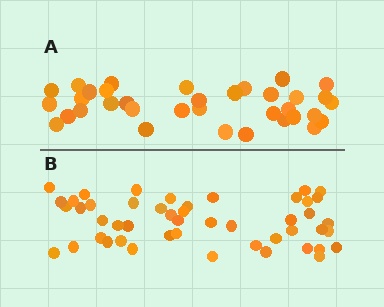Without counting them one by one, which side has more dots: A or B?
Region B (the bottom region) has more dots.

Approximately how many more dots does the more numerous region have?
Region B has approximately 15 more dots than region A.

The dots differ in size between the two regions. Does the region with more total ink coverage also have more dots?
No. Region A has more total ink coverage because its dots are larger, but region B actually contains more individual dots. Total area can be misleading — the number of items is what matters here.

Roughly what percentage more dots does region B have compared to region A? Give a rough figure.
About 35% more.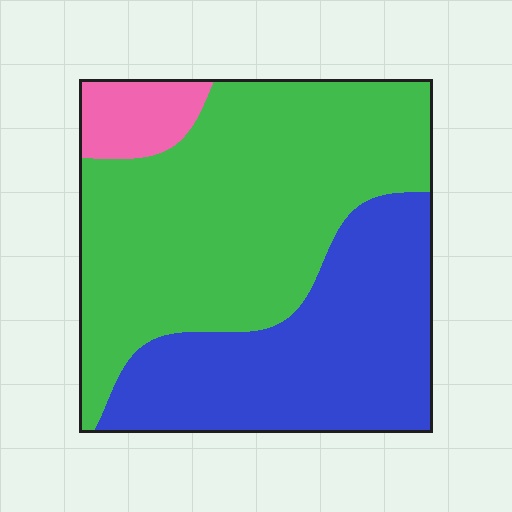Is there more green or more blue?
Green.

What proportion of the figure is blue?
Blue covers roughly 35% of the figure.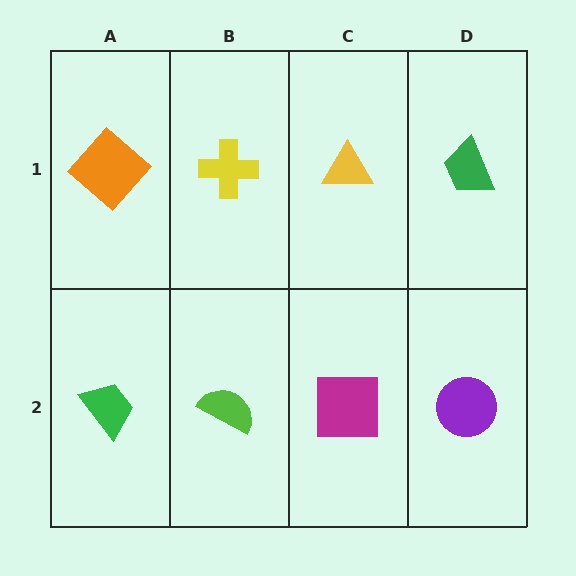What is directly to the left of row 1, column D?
A yellow triangle.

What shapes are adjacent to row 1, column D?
A purple circle (row 2, column D), a yellow triangle (row 1, column C).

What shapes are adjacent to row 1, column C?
A magenta square (row 2, column C), a yellow cross (row 1, column B), a green trapezoid (row 1, column D).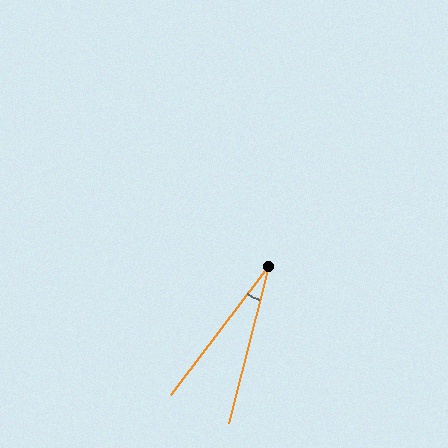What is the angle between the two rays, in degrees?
Approximately 23 degrees.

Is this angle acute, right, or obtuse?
It is acute.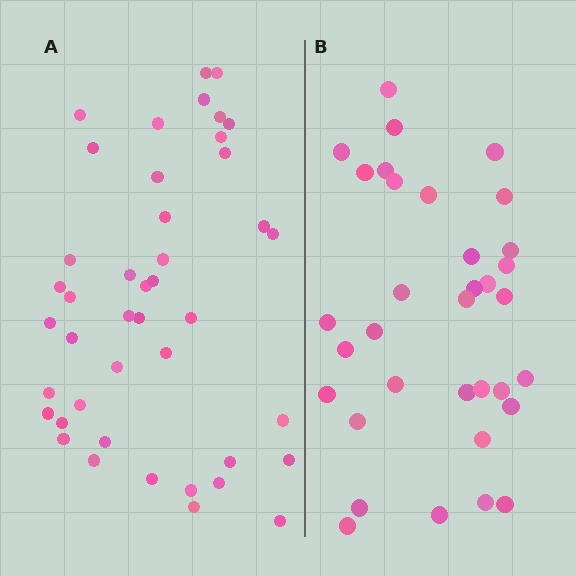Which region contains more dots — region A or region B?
Region A (the left region) has more dots.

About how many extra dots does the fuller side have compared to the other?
Region A has roughly 8 or so more dots than region B.